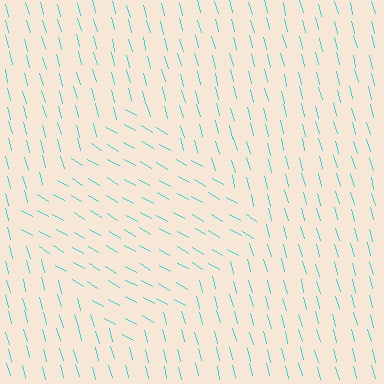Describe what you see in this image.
The image is filled with small cyan line segments. A diamond region in the image has lines oriented differently from the surrounding lines, creating a visible texture boundary.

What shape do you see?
I see a diamond.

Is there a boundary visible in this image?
Yes, there is a texture boundary formed by a change in line orientation.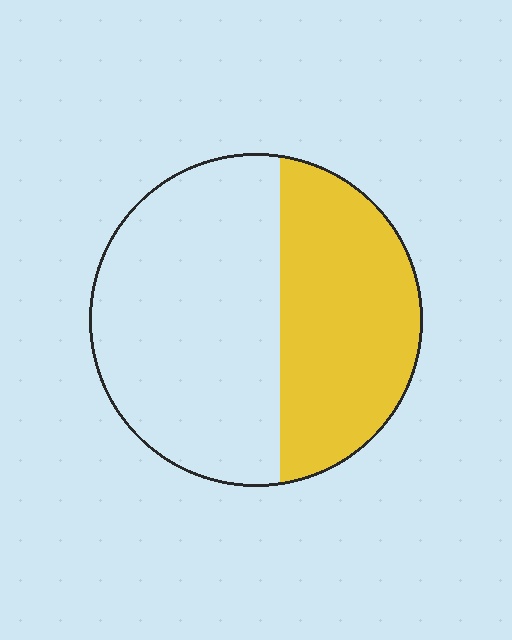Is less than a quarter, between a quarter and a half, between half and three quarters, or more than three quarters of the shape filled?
Between a quarter and a half.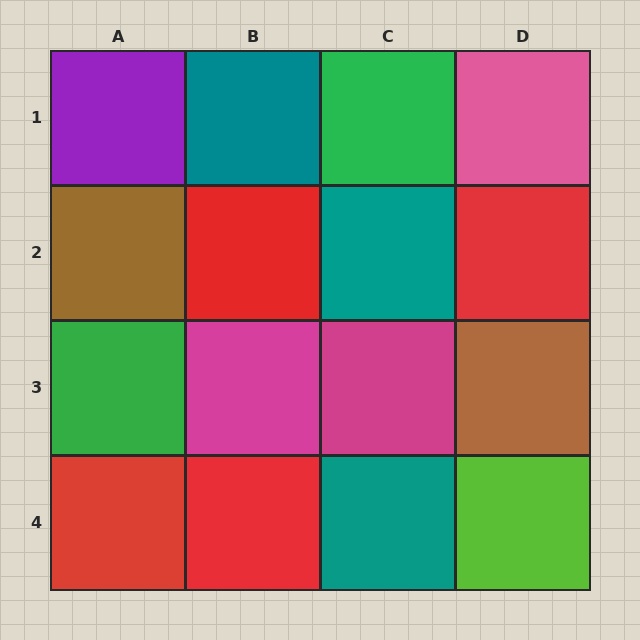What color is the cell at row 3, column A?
Green.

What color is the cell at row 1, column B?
Teal.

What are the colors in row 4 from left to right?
Red, red, teal, lime.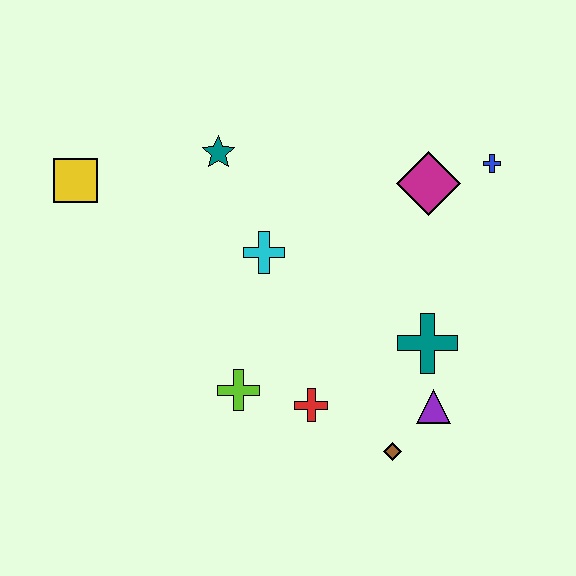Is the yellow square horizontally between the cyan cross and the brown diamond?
No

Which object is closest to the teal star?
The cyan cross is closest to the teal star.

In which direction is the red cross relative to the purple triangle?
The red cross is to the left of the purple triangle.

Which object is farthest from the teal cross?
The yellow square is farthest from the teal cross.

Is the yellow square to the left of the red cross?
Yes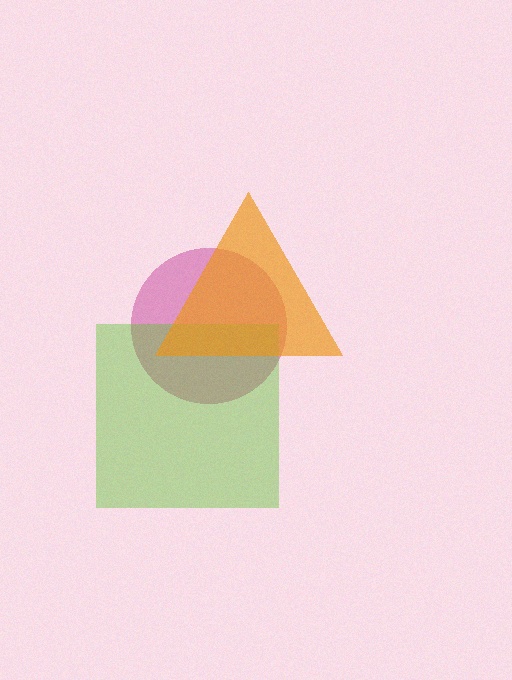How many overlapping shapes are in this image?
There are 3 overlapping shapes in the image.